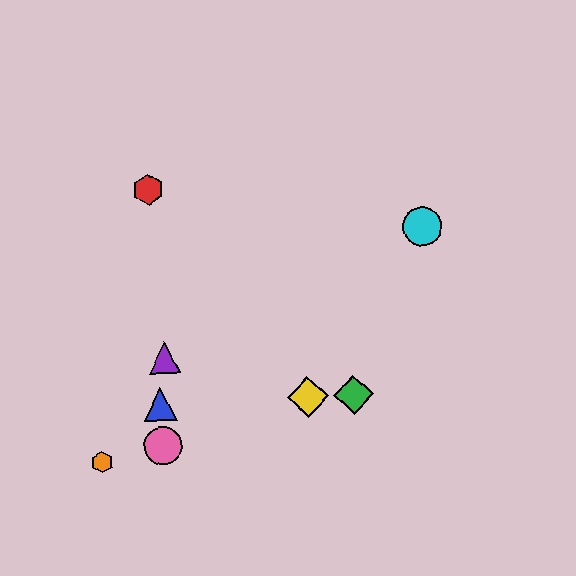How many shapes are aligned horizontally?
3 shapes (the blue triangle, the green diamond, the yellow diamond) are aligned horizontally.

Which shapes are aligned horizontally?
The blue triangle, the green diamond, the yellow diamond are aligned horizontally.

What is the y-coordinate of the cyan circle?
The cyan circle is at y≈226.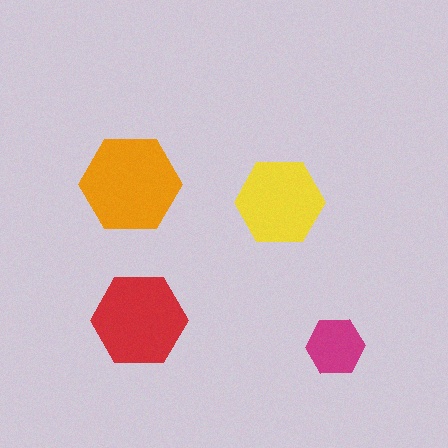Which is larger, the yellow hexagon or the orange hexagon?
The orange one.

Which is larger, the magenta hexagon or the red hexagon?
The red one.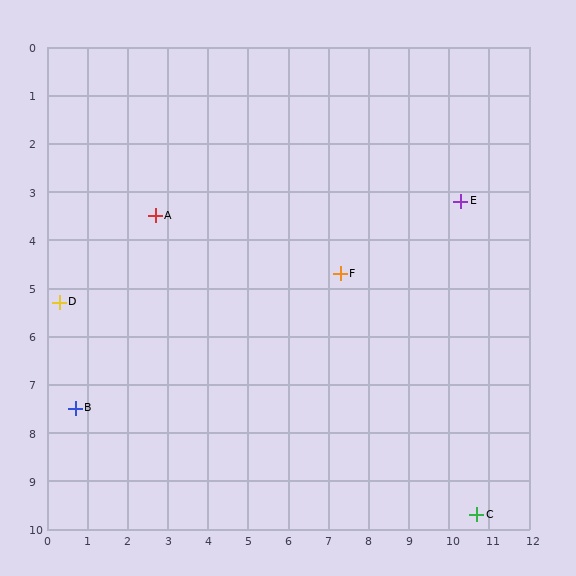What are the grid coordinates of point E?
Point E is at approximately (10.3, 3.2).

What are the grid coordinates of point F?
Point F is at approximately (7.3, 4.7).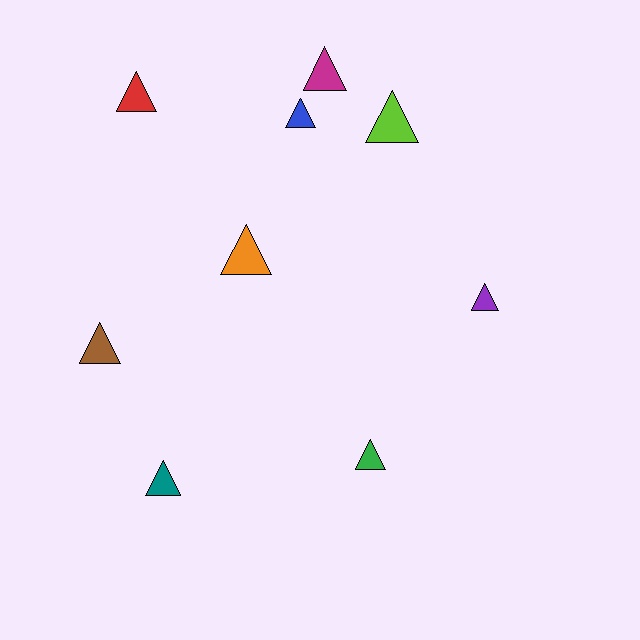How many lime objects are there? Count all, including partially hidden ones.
There is 1 lime object.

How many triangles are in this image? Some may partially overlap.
There are 9 triangles.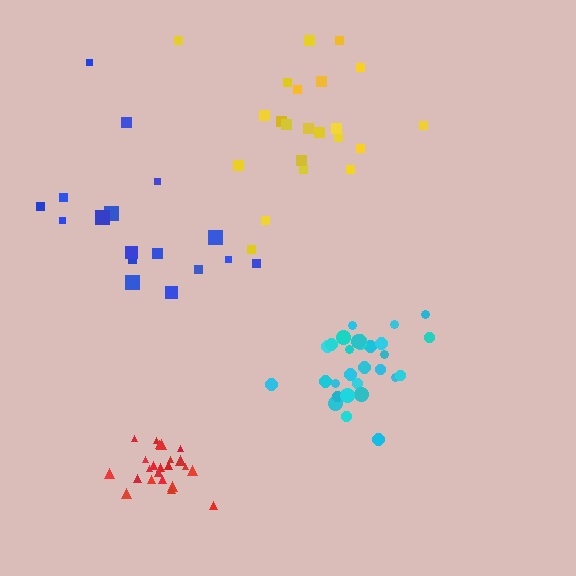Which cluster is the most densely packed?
Red.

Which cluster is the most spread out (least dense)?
Yellow.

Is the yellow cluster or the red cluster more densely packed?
Red.